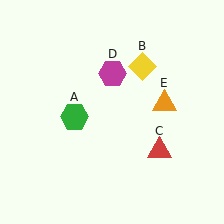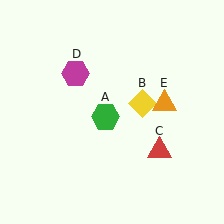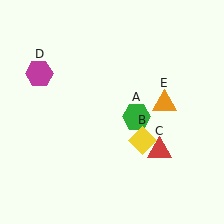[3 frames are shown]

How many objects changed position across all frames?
3 objects changed position: green hexagon (object A), yellow diamond (object B), magenta hexagon (object D).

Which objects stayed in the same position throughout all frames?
Red triangle (object C) and orange triangle (object E) remained stationary.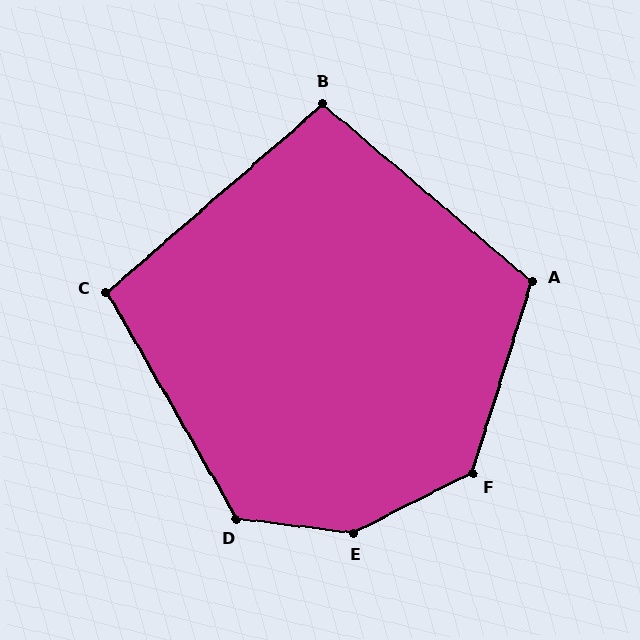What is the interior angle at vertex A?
Approximately 113 degrees (obtuse).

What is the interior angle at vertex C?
Approximately 101 degrees (obtuse).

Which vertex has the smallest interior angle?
B, at approximately 99 degrees.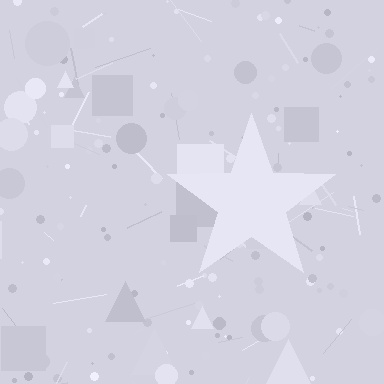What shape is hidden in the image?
A star is hidden in the image.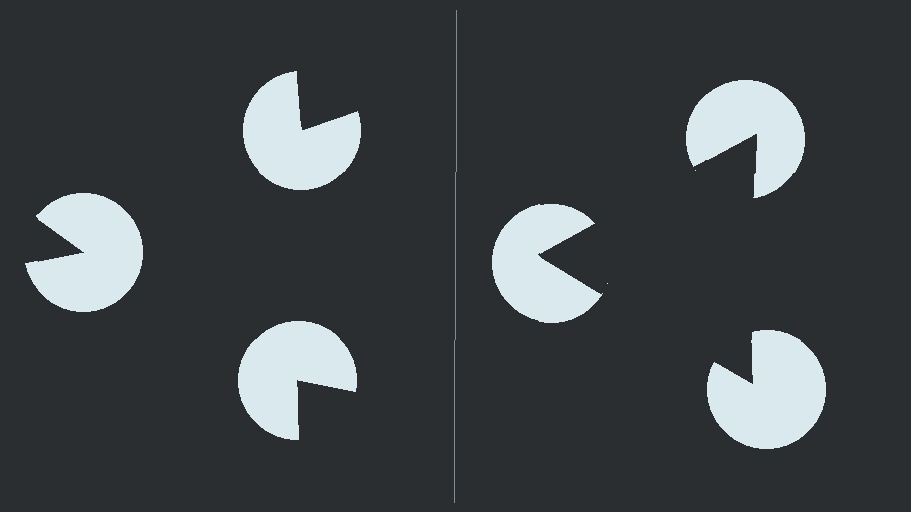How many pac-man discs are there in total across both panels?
6 — 3 on each side.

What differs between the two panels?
The pac-man discs are positioned identically on both sides; only the wedge orientations differ. On the right they align to a triangle; on the left they are misaligned.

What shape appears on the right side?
An illusory triangle.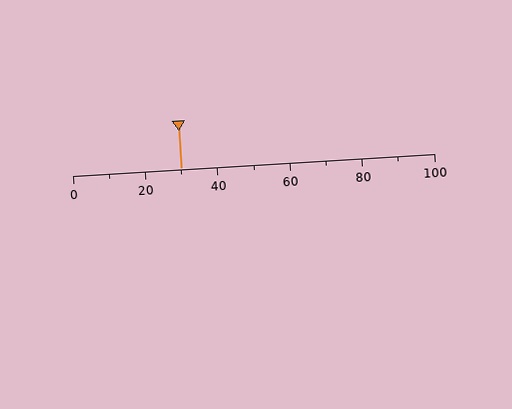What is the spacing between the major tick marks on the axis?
The major ticks are spaced 20 apart.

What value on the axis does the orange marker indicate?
The marker indicates approximately 30.